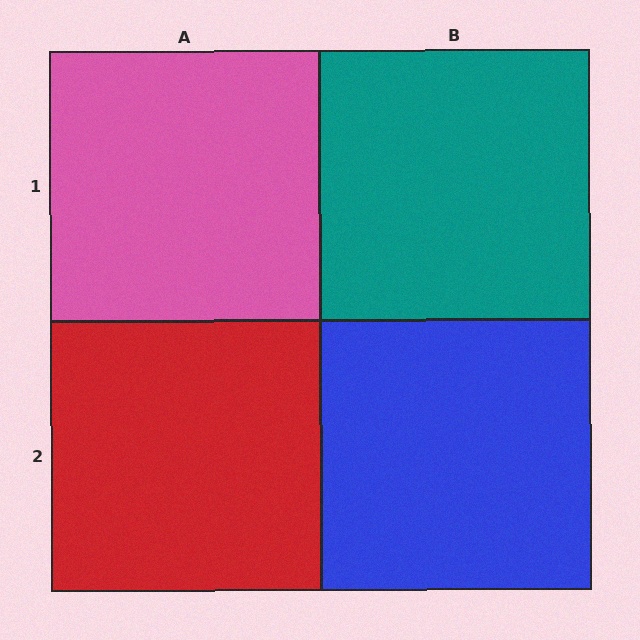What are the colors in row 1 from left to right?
Pink, teal.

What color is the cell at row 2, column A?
Red.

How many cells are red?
1 cell is red.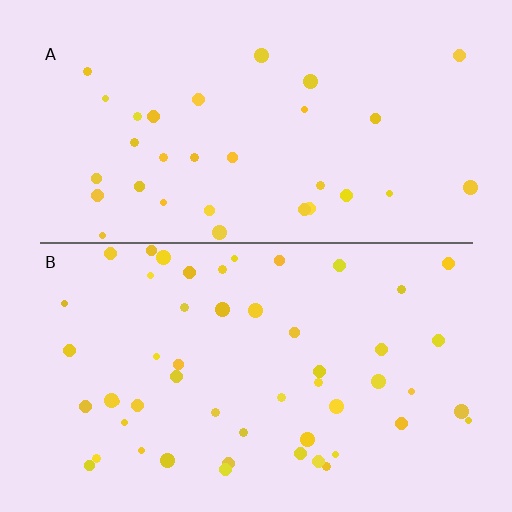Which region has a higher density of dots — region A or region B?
B (the bottom).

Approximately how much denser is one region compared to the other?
Approximately 1.6× — region B over region A.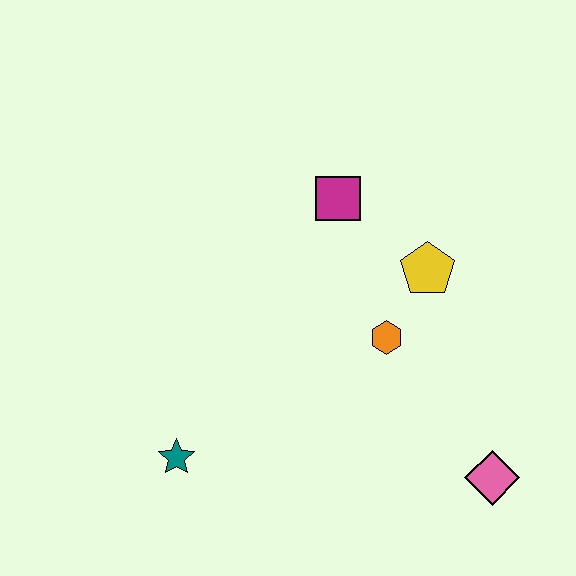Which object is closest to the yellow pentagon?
The orange hexagon is closest to the yellow pentagon.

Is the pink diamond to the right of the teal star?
Yes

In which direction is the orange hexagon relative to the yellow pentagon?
The orange hexagon is below the yellow pentagon.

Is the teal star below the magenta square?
Yes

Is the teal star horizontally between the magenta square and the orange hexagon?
No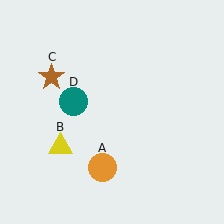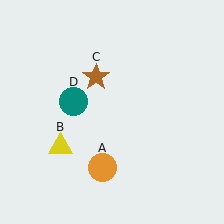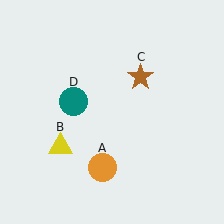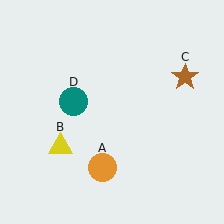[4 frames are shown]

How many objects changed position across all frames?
1 object changed position: brown star (object C).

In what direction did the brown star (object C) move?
The brown star (object C) moved right.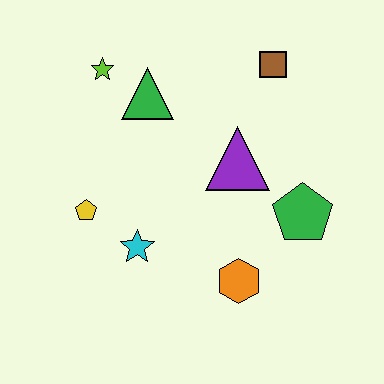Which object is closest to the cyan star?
The yellow pentagon is closest to the cyan star.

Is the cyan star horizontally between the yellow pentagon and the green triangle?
Yes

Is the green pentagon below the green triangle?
Yes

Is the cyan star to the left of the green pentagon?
Yes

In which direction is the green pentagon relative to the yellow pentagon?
The green pentagon is to the right of the yellow pentagon.